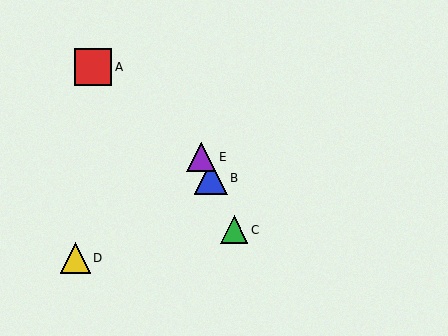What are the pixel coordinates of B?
Object B is at (211, 178).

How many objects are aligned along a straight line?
3 objects (B, C, E) are aligned along a straight line.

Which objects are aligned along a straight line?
Objects B, C, E are aligned along a straight line.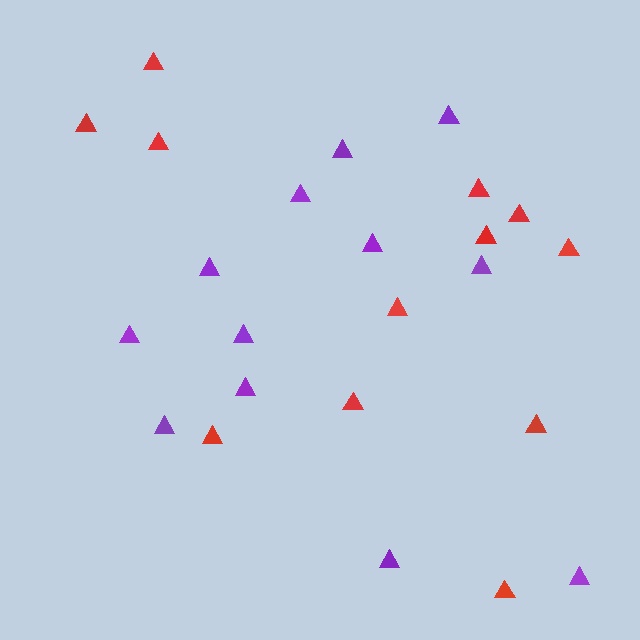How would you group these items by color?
There are 2 groups: one group of purple triangles (12) and one group of red triangles (12).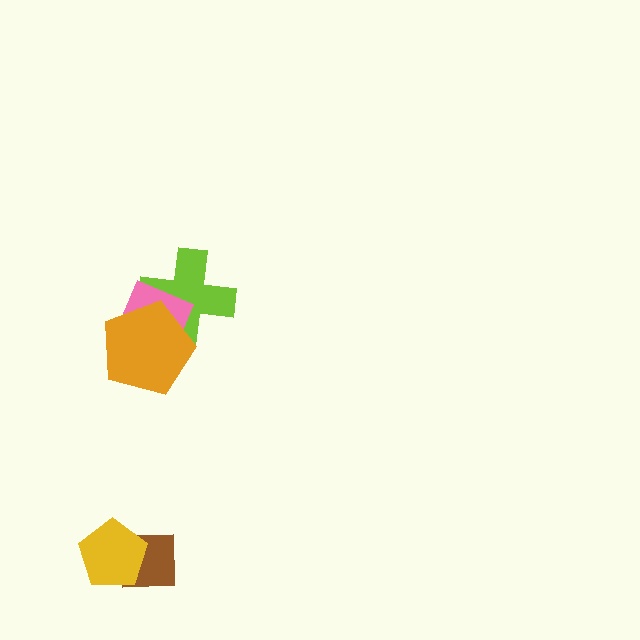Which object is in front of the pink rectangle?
The orange pentagon is in front of the pink rectangle.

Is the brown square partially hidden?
Yes, it is partially covered by another shape.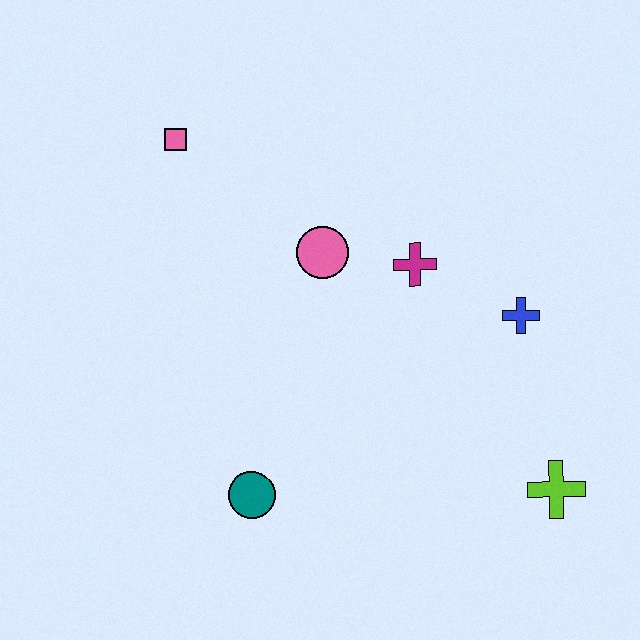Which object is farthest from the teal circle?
The pink square is farthest from the teal circle.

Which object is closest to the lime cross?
The blue cross is closest to the lime cross.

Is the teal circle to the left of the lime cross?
Yes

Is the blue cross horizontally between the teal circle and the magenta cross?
No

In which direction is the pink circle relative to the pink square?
The pink circle is to the right of the pink square.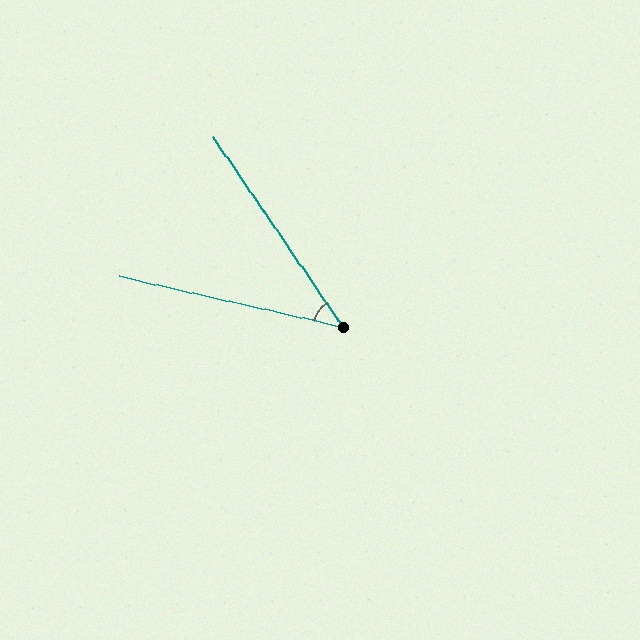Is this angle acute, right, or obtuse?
It is acute.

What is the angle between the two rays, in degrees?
Approximately 43 degrees.